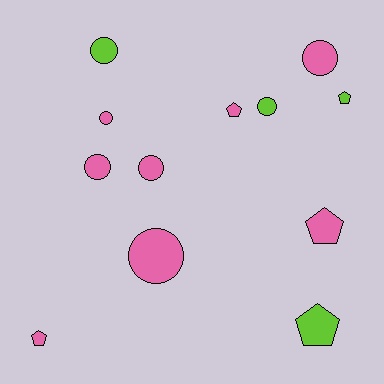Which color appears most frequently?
Pink, with 8 objects.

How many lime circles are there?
There are 2 lime circles.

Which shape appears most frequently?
Circle, with 7 objects.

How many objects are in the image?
There are 12 objects.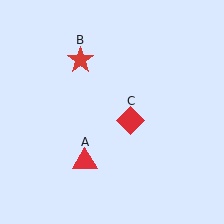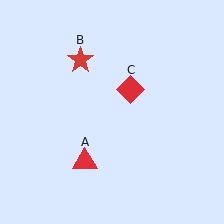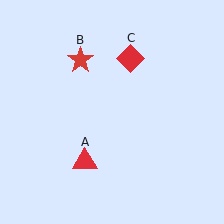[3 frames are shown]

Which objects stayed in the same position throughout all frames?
Red triangle (object A) and red star (object B) remained stationary.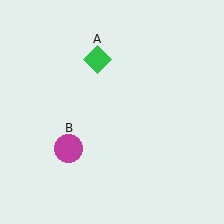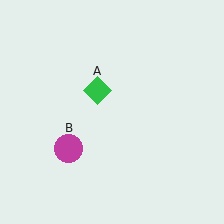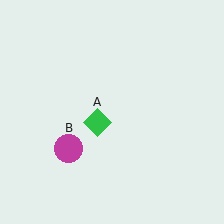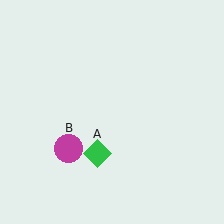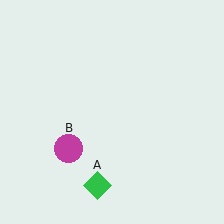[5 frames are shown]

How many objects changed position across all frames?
1 object changed position: green diamond (object A).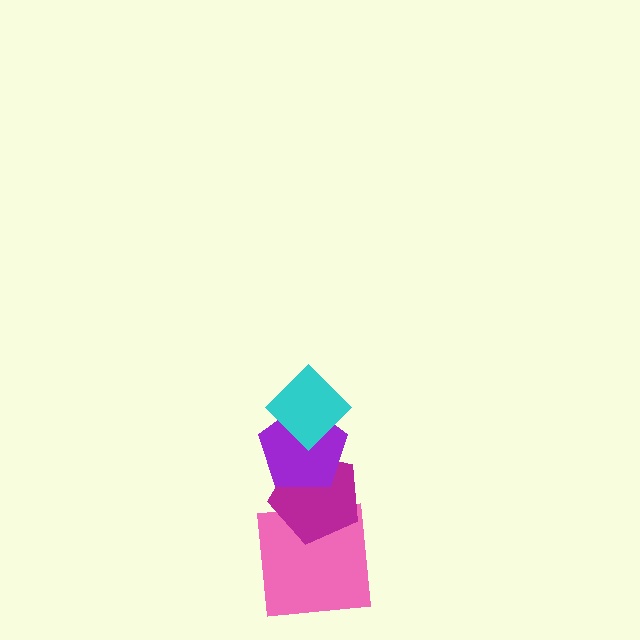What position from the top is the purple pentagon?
The purple pentagon is 2nd from the top.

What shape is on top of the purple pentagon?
The cyan diamond is on top of the purple pentagon.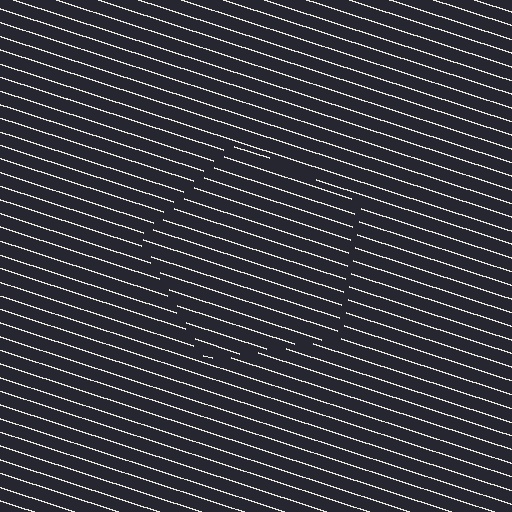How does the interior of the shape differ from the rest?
The interior of the shape contains the same grating, shifted by half a period — the contour is defined by the phase discontinuity where line-ends from the inner and outer gratings abut.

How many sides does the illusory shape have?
5 sides — the line-ends trace a pentagon.